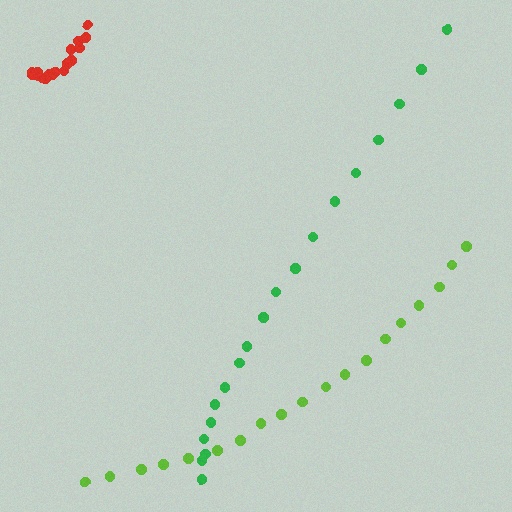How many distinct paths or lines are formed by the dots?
There are 3 distinct paths.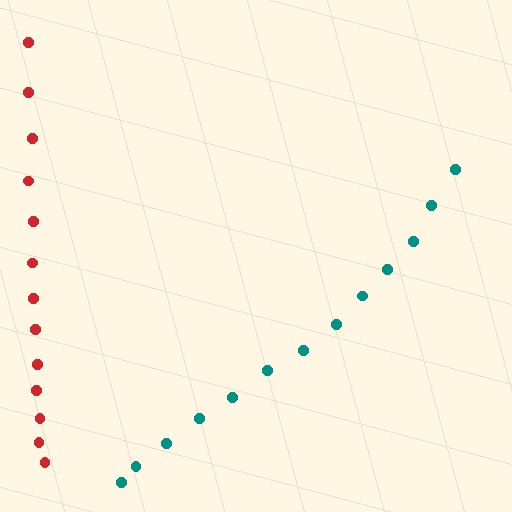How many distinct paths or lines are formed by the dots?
There are 2 distinct paths.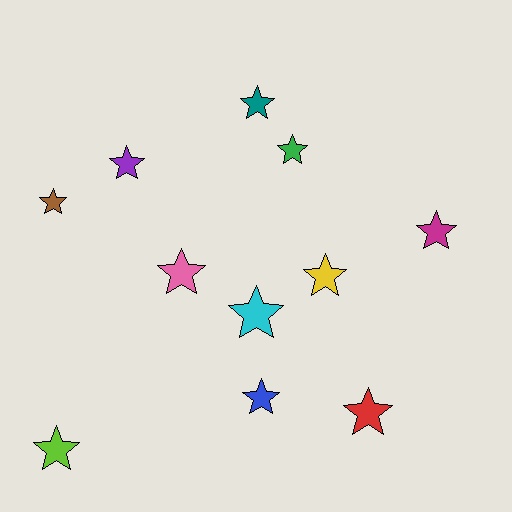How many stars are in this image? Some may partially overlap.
There are 11 stars.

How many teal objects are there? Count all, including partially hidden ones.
There is 1 teal object.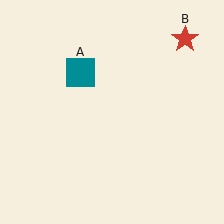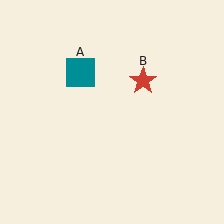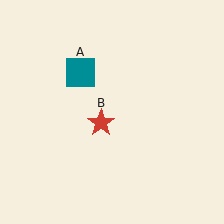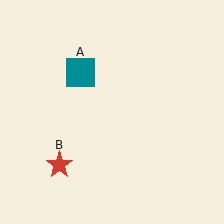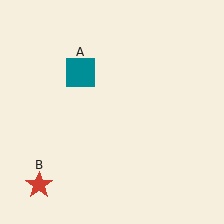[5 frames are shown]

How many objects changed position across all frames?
1 object changed position: red star (object B).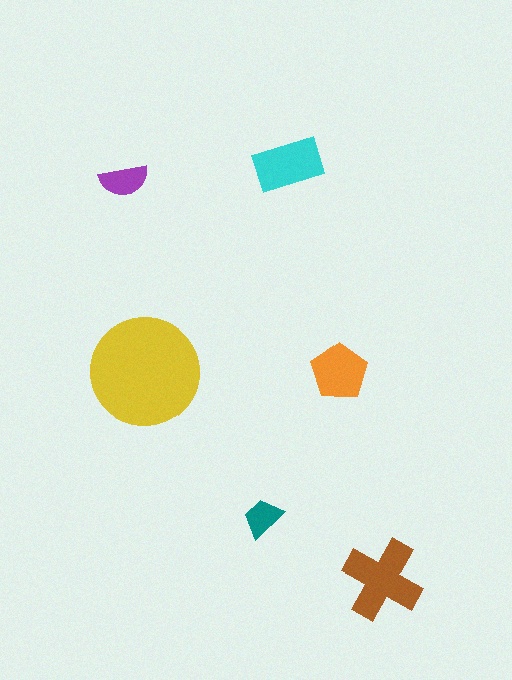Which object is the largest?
The yellow circle.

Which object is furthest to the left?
The purple semicircle is leftmost.